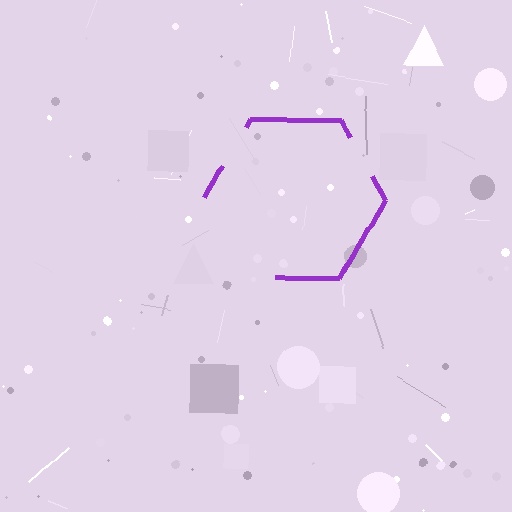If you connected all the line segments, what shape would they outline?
They would outline a hexagon.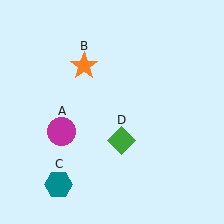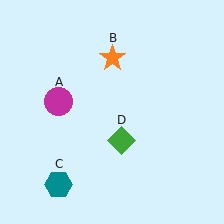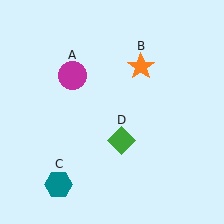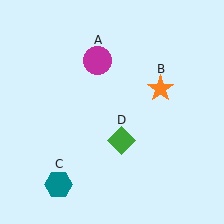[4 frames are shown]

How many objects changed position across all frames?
2 objects changed position: magenta circle (object A), orange star (object B).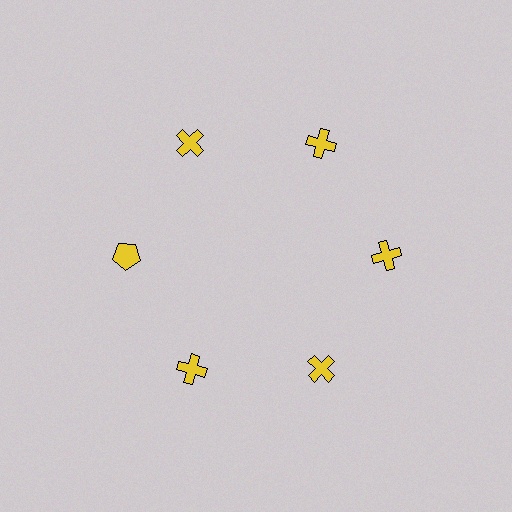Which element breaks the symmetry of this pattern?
The yellow pentagon at roughly the 9 o'clock position breaks the symmetry. All other shapes are yellow crosses.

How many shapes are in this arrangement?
There are 6 shapes arranged in a ring pattern.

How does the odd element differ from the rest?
It has a different shape: pentagon instead of cross.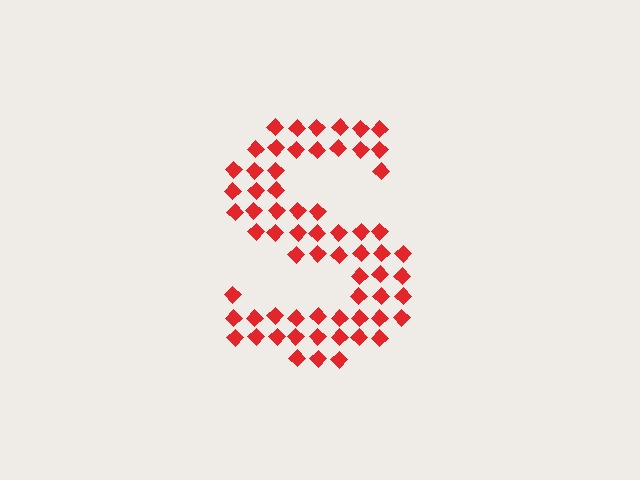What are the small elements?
The small elements are diamonds.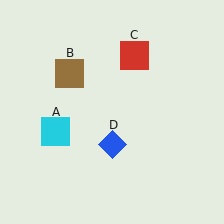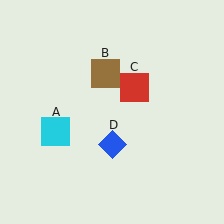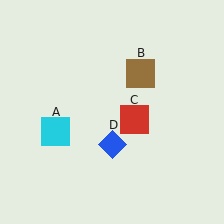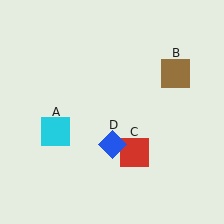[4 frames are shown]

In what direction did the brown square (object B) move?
The brown square (object B) moved right.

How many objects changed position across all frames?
2 objects changed position: brown square (object B), red square (object C).